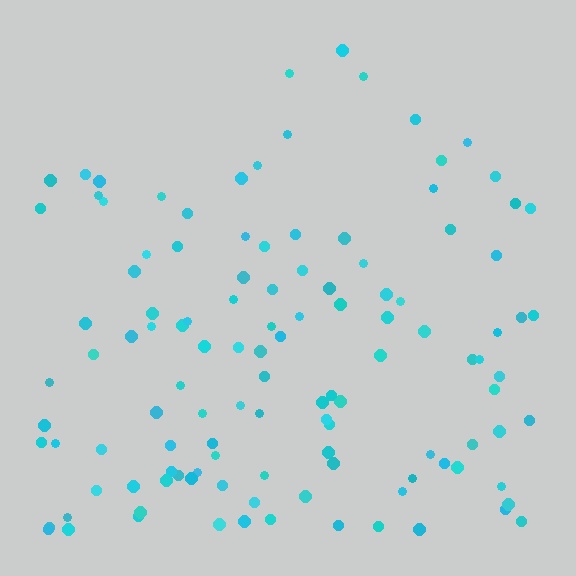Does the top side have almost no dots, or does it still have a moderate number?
Still a moderate number, just noticeably fewer than the bottom.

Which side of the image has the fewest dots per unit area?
The top.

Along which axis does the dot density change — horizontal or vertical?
Vertical.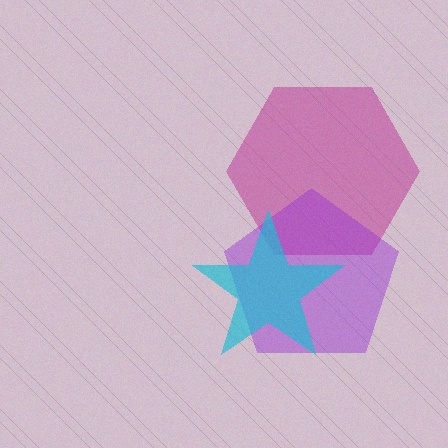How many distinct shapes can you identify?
There are 3 distinct shapes: a magenta hexagon, a purple pentagon, a cyan star.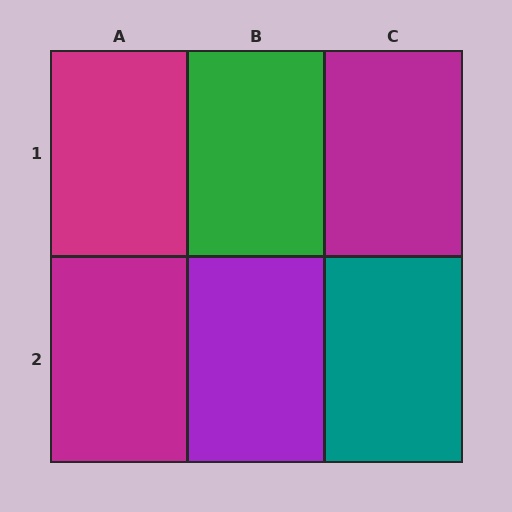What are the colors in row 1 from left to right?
Magenta, green, magenta.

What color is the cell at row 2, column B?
Purple.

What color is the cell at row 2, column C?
Teal.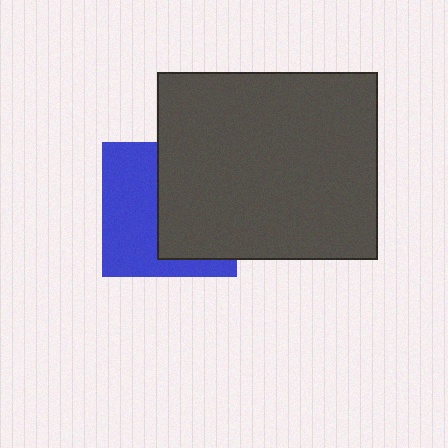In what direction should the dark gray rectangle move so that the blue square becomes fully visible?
The dark gray rectangle should move right. That is the shortest direction to clear the overlap and leave the blue square fully visible.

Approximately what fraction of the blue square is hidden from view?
Roughly 51% of the blue square is hidden behind the dark gray rectangle.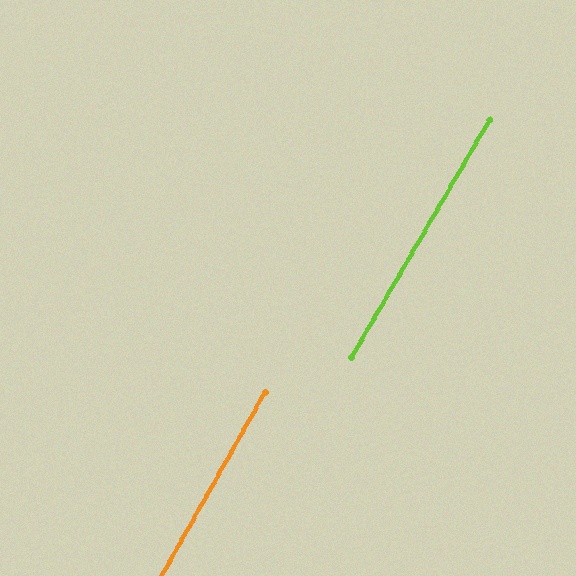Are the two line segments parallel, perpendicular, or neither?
Parallel — their directions differ by only 0.8°.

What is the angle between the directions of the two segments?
Approximately 1 degree.